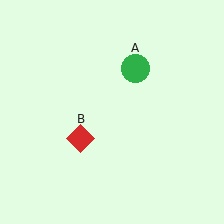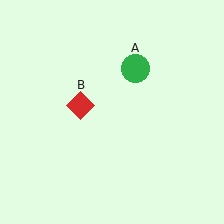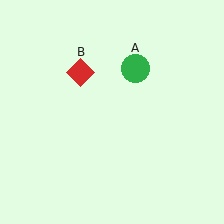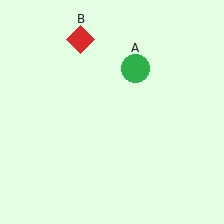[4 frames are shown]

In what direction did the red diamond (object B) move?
The red diamond (object B) moved up.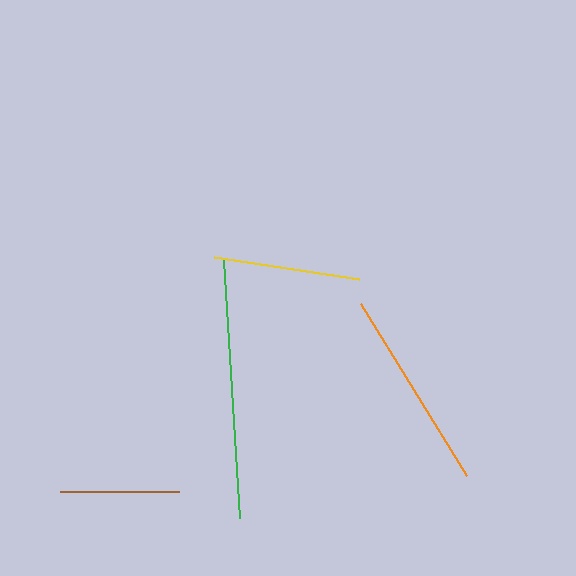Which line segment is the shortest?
The brown line is the shortest at approximately 119 pixels.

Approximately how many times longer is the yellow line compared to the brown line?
The yellow line is approximately 1.2 times the length of the brown line.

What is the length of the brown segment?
The brown segment is approximately 119 pixels long.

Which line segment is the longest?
The green line is the longest at approximately 258 pixels.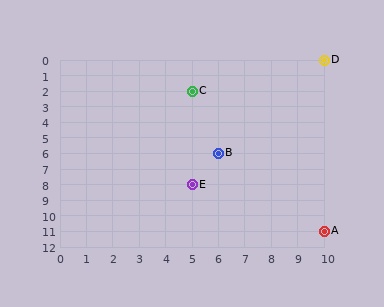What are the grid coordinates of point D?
Point D is at grid coordinates (10, 0).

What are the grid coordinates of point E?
Point E is at grid coordinates (5, 8).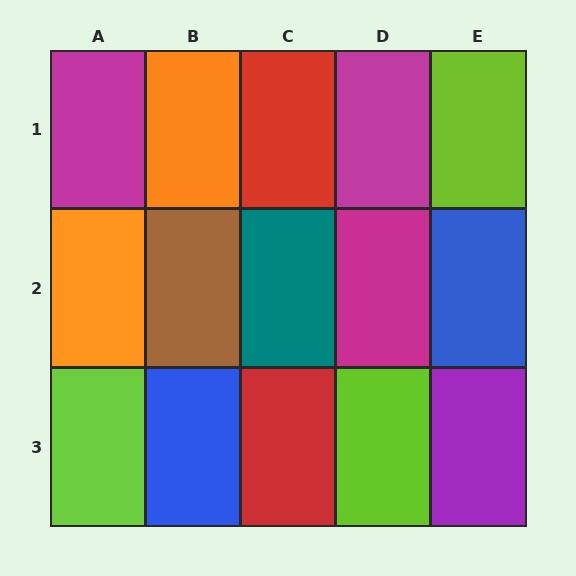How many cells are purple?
1 cell is purple.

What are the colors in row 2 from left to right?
Orange, brown, teal, magenta, blue.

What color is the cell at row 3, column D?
Lime.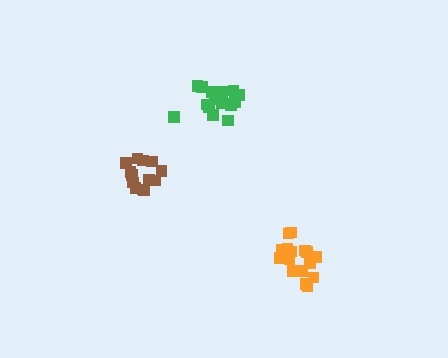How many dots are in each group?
Group 1: 17 dots, Group 2: 13 dots, Group 3: 17 dots (47 total).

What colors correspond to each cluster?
The clusters are colored: green, brown, orange.